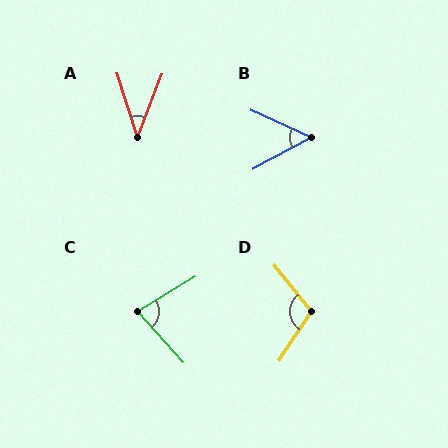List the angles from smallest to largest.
A (39°), B (52°), C (79°), D (107°).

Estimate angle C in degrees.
Approximately 79 degrees.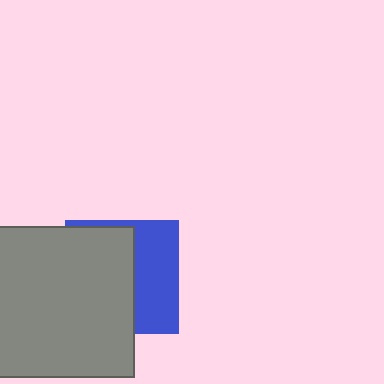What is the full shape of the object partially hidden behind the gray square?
The partially hidden object is a blue square.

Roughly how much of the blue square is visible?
A small part of it is visible (roughly 42%).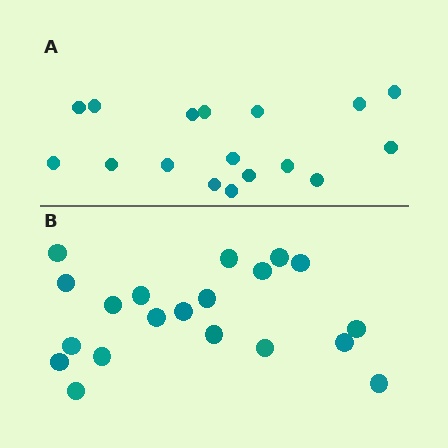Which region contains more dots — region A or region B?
Region B (the bottom region) has more dots.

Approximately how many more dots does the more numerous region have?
Region B has just a few more — roughly 2 or 3 more dots than region A.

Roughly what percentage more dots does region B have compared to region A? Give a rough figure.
About 20% more.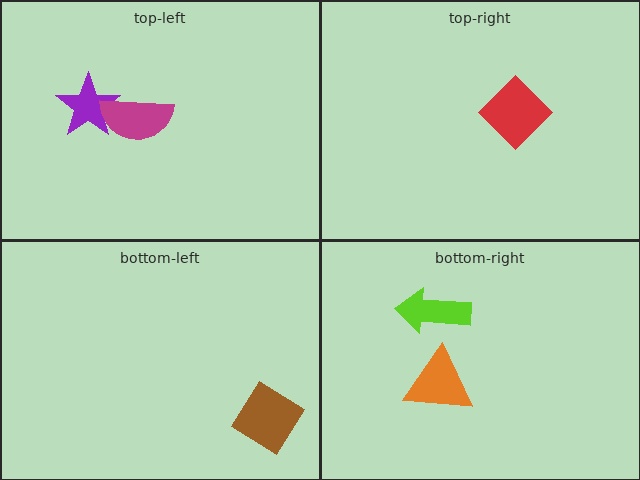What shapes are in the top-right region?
The red diamond.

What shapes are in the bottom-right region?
The lime arrow, the orange triangle.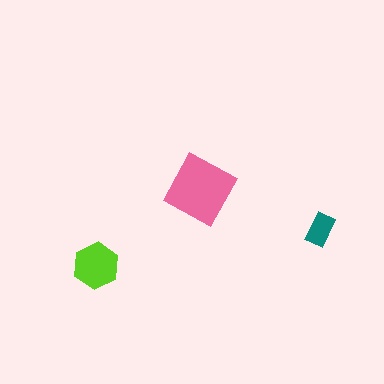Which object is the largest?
The pink diamond.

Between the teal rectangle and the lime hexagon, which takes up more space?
The lime hexagon.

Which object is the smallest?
The teal rectangle.